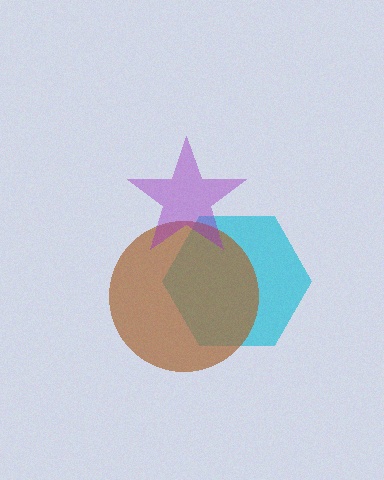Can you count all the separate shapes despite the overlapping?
Yes, there are 3 separate shapes.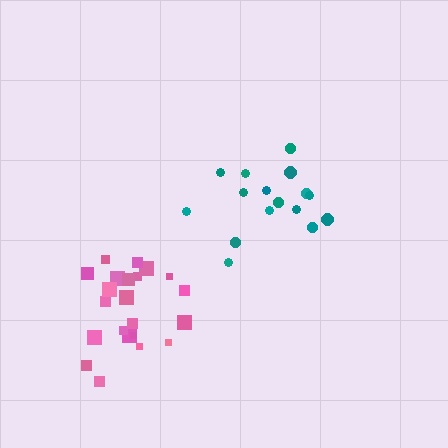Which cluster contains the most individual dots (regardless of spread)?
Pink (22).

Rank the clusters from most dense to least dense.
pink, teal.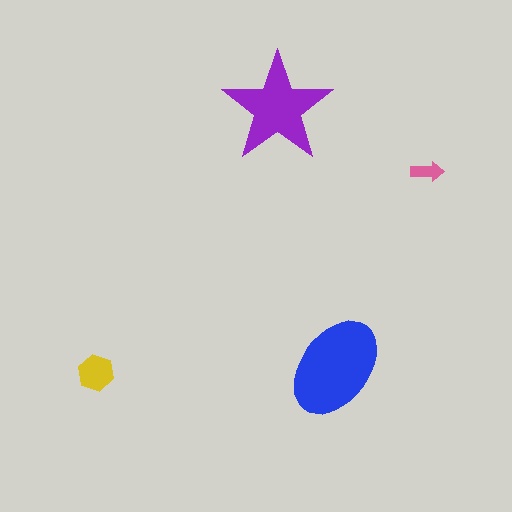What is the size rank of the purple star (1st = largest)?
2nd.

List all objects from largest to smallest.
The blue ellipse, the purple star, the yellow hexagon, the pink arrow.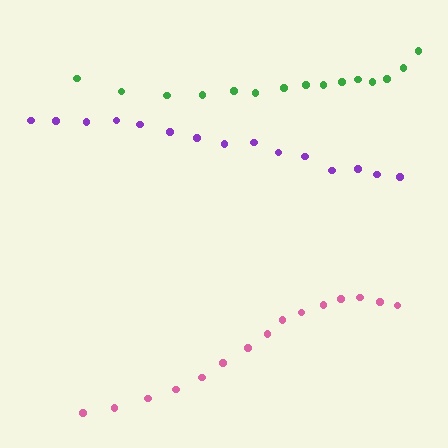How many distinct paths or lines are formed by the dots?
There are 3 distinct paths.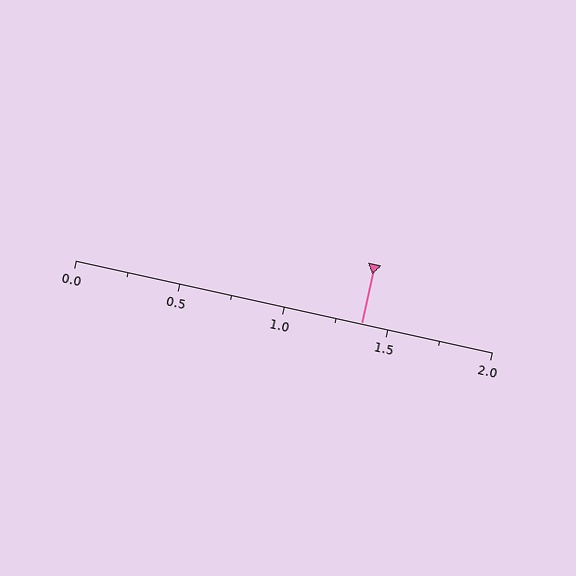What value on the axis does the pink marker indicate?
The marker indicates approximately 1.38.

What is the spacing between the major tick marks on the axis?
The major ticks are spaced 0.5 apart.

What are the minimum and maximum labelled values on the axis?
The axis runs from 0.0 to 2.0.